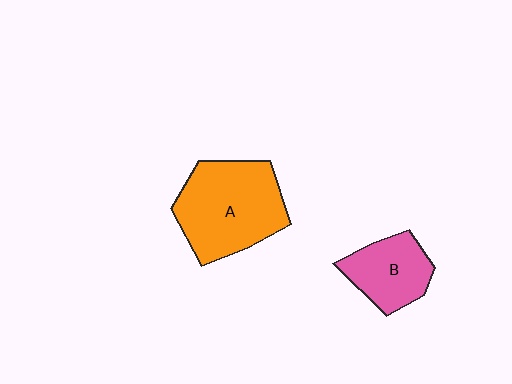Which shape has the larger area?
Shape A (orange).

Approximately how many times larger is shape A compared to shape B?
Approximately 1.8 times.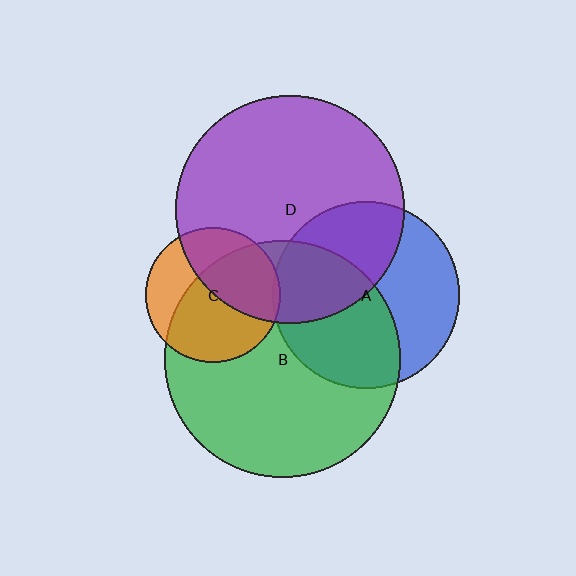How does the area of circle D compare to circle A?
Approximately 1.5 times.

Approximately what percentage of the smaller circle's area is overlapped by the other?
Approximately 50%.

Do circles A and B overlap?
Yes.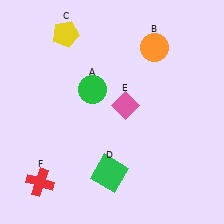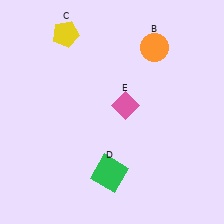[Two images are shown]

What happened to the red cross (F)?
The red cross (F) was removed in Image 2. It was in the bottom-left area of Image 1.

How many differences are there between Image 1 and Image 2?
There are 2 differences between the two images.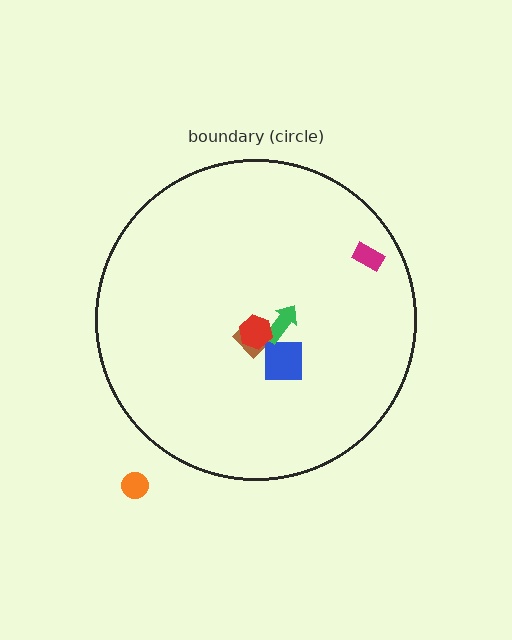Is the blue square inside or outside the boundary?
Inside.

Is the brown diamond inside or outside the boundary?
Inside.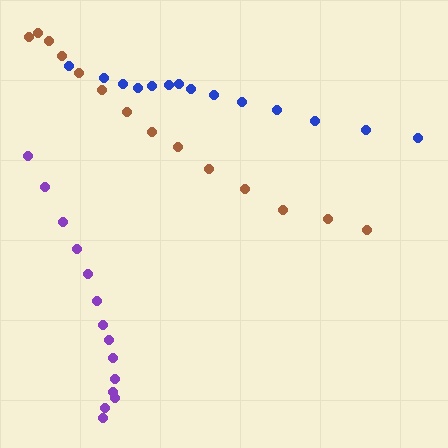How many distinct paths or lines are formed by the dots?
There are 3 distinct paths.